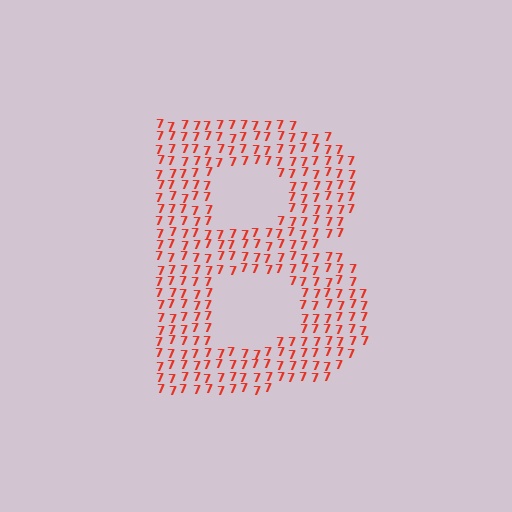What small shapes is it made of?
It is made of small digit 7's.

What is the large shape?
The large shape is the letter B.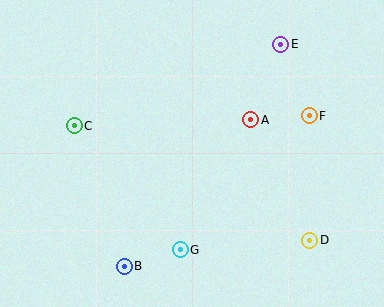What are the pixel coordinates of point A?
Point A is at (251, 120).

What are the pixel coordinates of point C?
Point C is at (74, 126).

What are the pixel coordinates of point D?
Point D is at (309, 240).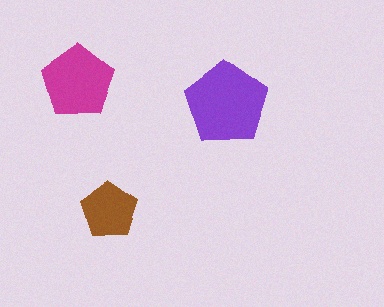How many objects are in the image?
There are 3 objects in the image.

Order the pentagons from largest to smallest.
the purple one, the magenta one, the brown one.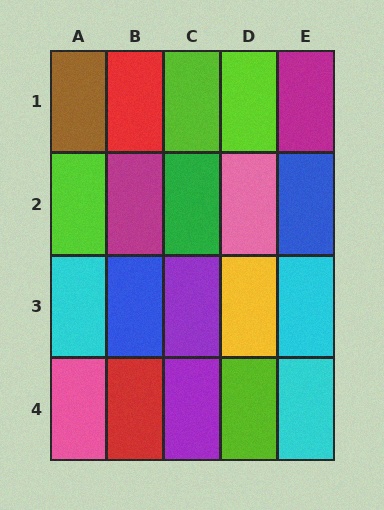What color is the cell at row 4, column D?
Lime.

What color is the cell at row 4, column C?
Purple.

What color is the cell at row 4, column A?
Pink.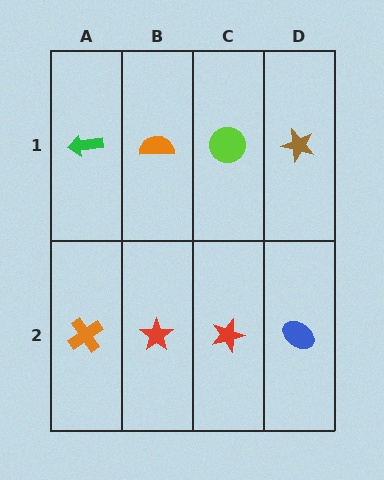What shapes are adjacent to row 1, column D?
A blue ellipse (row 2, column D), a lime circle (row 1, column C).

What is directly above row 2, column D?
A brown star.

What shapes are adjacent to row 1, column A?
An orange cross (row 2, column A), an orange semicircle (row 1, column B).